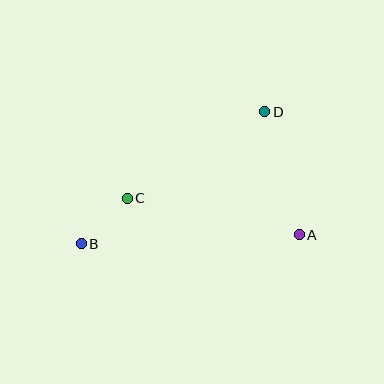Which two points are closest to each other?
Points B and C are closest to each other.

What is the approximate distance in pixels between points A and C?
The distance between A and C is approximately 176 pixels.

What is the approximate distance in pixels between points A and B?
The distance between A and B is approximately 218 pixels.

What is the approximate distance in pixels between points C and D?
The distance between C and D is approximately 162 pixels.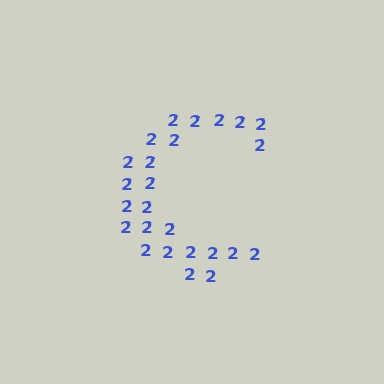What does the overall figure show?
The overall figure shows the letter C.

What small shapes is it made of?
It is made of small digit 2's.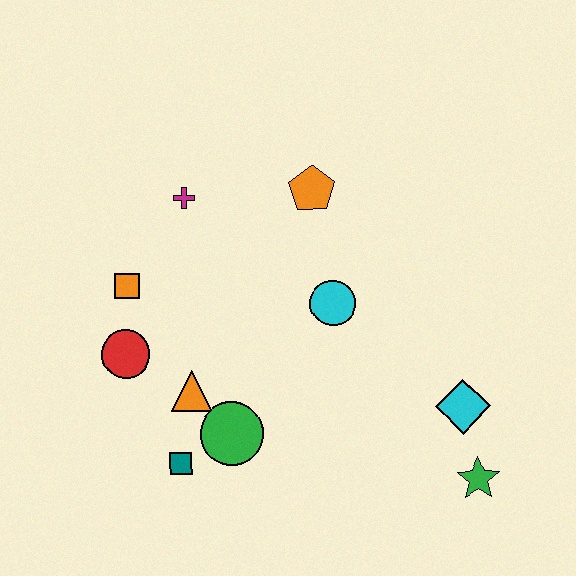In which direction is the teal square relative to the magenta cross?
The teal square is below the magenta cross.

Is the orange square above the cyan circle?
Yes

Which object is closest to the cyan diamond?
The green star is closest to the cyan diamond.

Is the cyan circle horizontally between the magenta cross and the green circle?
No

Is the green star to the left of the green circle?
No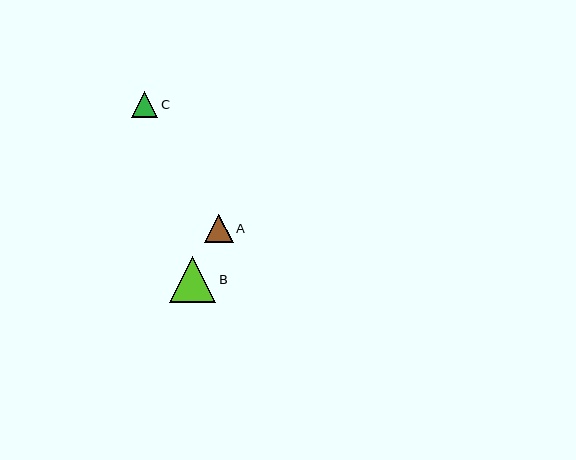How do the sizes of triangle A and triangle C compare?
Triangle A and triangle C are approximately the same size.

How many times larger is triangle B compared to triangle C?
Triangle B is approximately 1.8 times the size of triangle C.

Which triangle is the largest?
Triangle B is the largest with a size of approximately 46 pixels.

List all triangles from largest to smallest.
From largest to smallest: B, A, C.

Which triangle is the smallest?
Triangle C is the smallest with a size of approximately 26 pixels.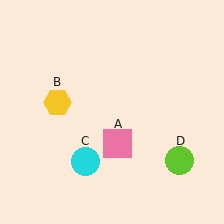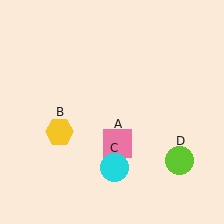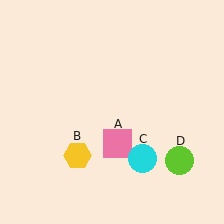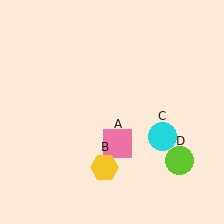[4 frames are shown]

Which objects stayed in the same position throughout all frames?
Pink square (object A) and lime circle (object D) remained stationary.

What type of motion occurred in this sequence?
The yellow hexagon (object B), cyan circle (object C) rotated counterclockwise around the center of the scene.